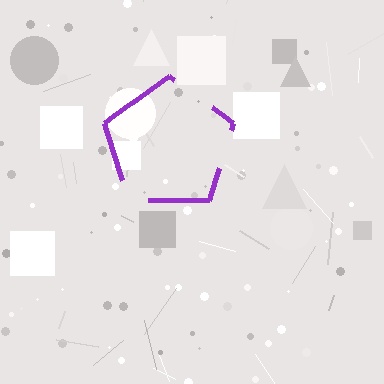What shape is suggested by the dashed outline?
The dashed outline suggests a pentagon.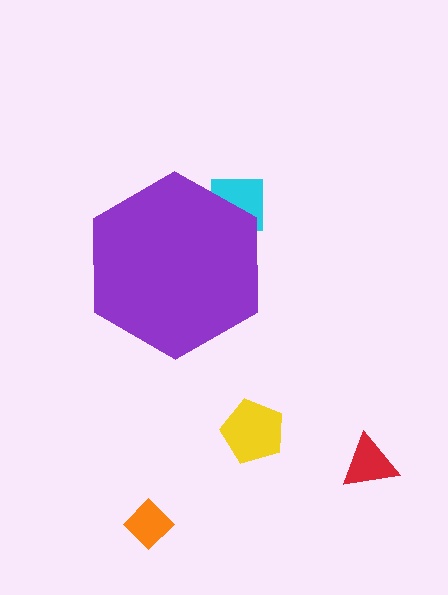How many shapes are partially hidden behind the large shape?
1 shape is partially hidden.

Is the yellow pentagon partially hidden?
No, the yellow pentagon is fully visible.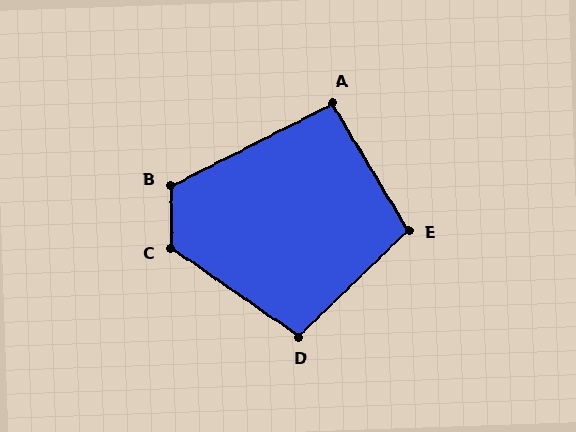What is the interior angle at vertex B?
Approximately 117 degrees (obtuse).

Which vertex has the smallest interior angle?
A, at approximately 94 degrees.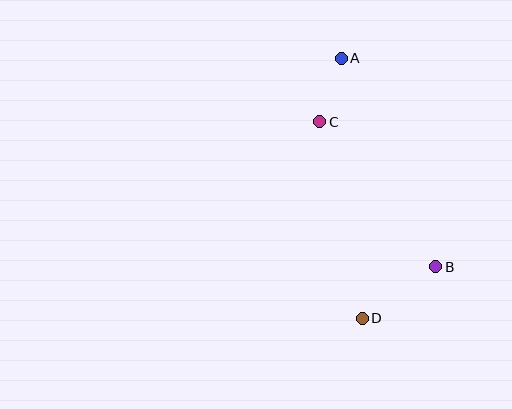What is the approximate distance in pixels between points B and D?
The distance between B and D is approximately 90 pixels.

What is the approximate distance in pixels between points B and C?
The distance between B and C is approximately 186 pixels.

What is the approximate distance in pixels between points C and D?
The distance between C and D is approximately 201 pixels.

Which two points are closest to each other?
Points A and C are closest to each other.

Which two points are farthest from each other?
Points A and D are farthest from each other.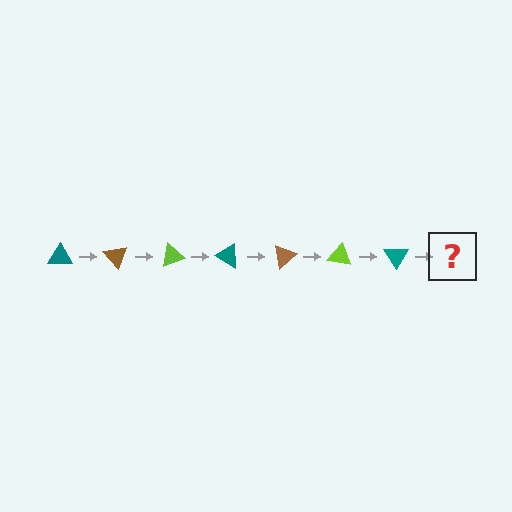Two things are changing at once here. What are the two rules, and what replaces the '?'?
The two rules are that it rotates 50 degrees each step and the color cycles through teal, brown, and lime. The '?' should be a brown triangle, rotated 350 degrees from the start.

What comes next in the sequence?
The next element should be a brown triangle, rotated 350 degrees from the start.